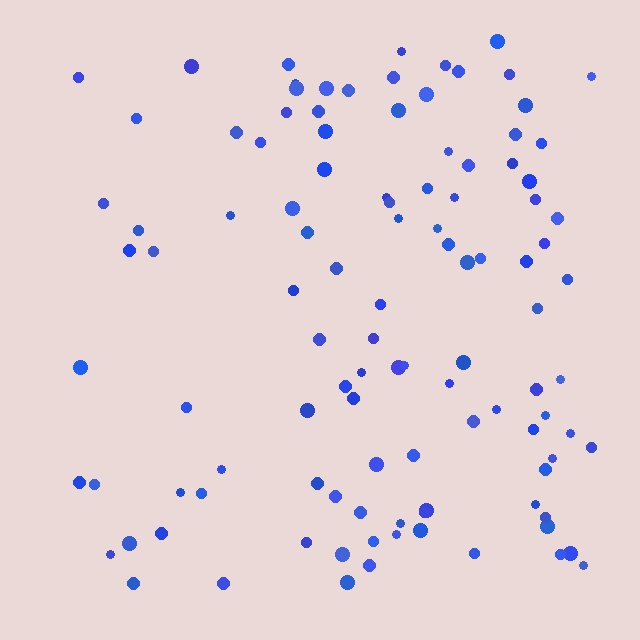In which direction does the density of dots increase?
From left to right, with the right side densest.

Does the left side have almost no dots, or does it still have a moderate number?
Still a moderate number, just noticeably fewer than the right.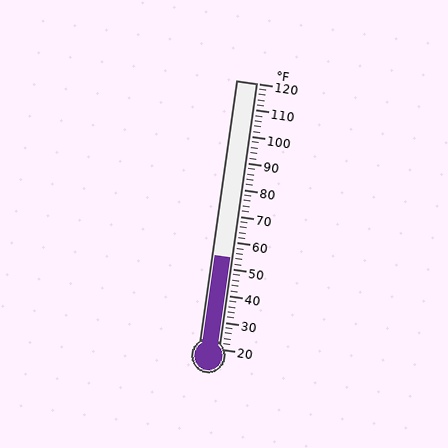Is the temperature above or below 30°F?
The temperature is above 30°F.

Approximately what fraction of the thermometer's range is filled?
The thermometer is filled to approximately 35% of its range.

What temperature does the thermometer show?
The thermometer shows approximately 54°F.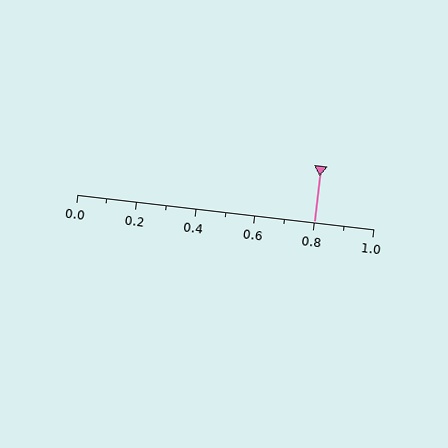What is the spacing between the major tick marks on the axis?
The major ticks are spaced 0.2 apart.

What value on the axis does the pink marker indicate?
The marker indicates approximately 0.8.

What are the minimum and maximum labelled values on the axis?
The axis runs from 0.0 to 1.0.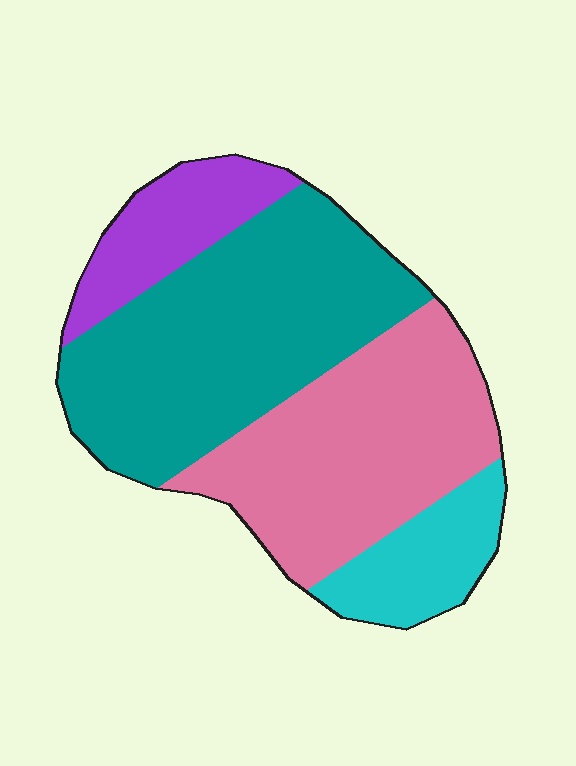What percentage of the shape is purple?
Purple covers roughly 15% of the shape.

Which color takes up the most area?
Teal, at roughly 40%.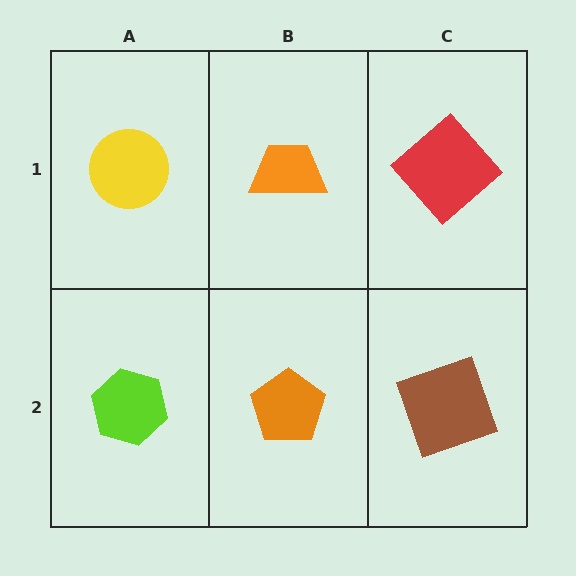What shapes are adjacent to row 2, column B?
An orange trapezoid (row 1, column B), a lime hexagon (row 2, column A), a brown square (row 2, column C).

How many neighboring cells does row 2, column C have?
2.